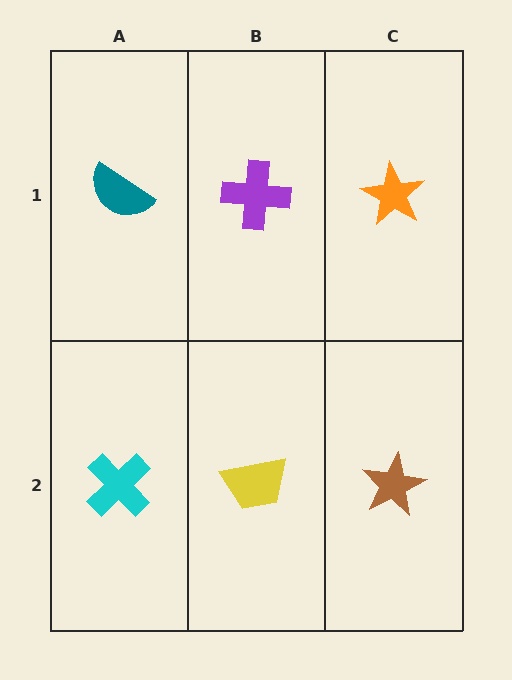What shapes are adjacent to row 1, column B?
A yellow trapezoid (row 2, column B), a teal semicircle (row 1, column A), an orange star (row 1, column C).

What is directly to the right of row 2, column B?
A brown star.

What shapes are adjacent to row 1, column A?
A cyan cross (row 2, column A), a purple cross (row 1, column B).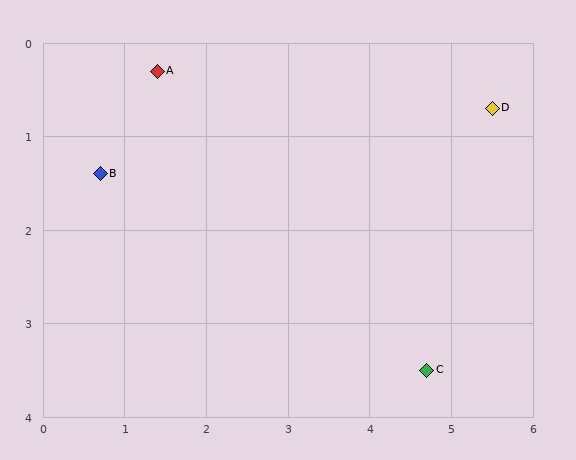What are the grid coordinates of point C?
Point C is at approximately (4.7, 3.5).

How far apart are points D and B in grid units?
Points D and B are about 4.9 grid units apart.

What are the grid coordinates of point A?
Point A is at approximately (1.4, 0.3).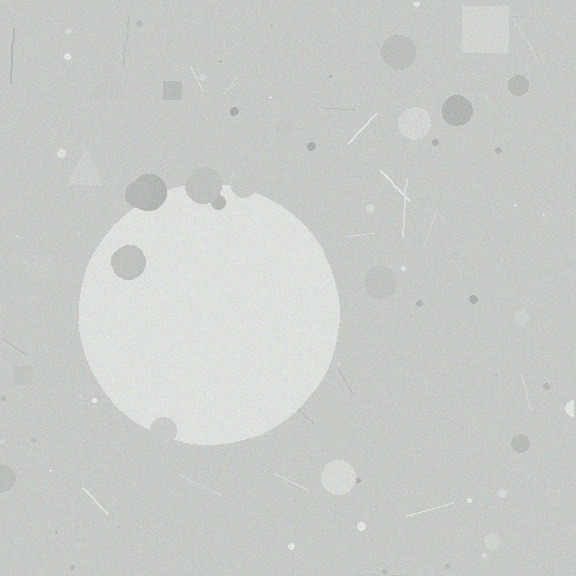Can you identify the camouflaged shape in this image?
The camouflaged shape is a circle.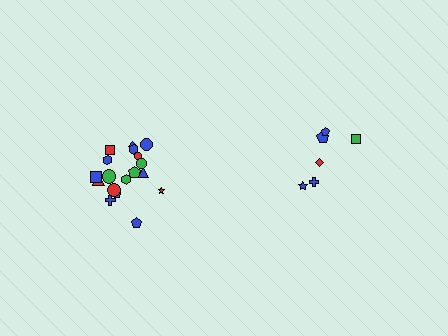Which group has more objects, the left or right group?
The left group.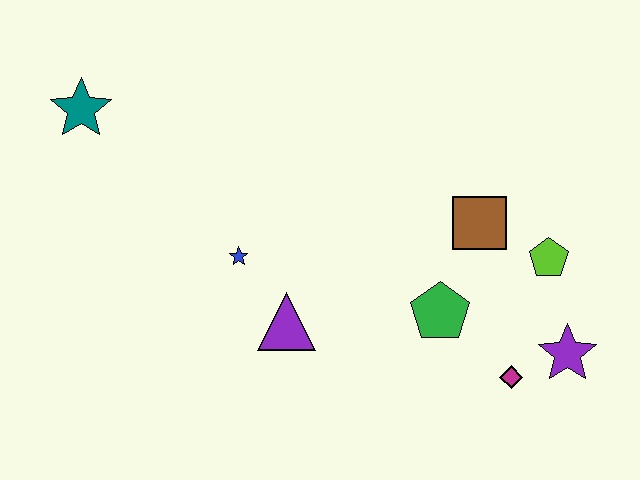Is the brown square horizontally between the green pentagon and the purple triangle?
No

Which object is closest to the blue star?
The purple triangle is closest to the blue star.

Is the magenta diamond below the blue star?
Yes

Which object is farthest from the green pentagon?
The teal star is farthest from the green pentagon.